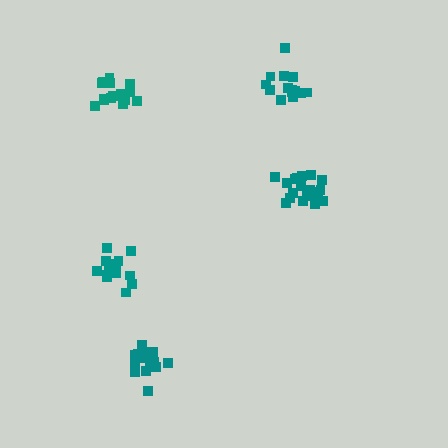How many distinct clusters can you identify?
There are 5 distinct clusters.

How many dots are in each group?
Group 1: 17 dots, Group 2: 15 dots, Group 3: 21 dots, Group 4: 16 dots, Group 5: 15 dots (84 total).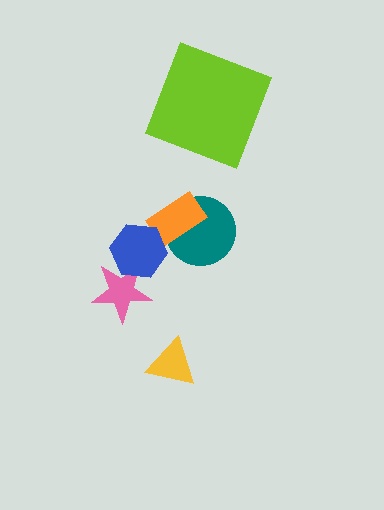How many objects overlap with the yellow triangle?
0 objects overlap with the yellow triangle.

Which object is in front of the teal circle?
The orange rectangle is in front of the teal circle.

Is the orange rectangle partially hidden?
Yes, it is partially covered by another shape.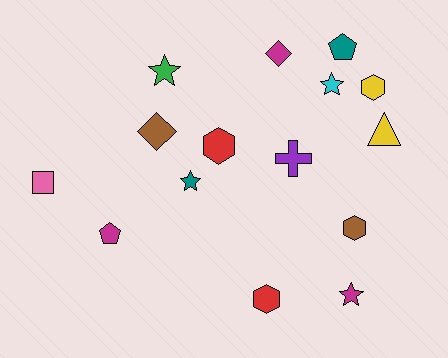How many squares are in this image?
There is 1 square.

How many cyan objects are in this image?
There is 1 cyan object.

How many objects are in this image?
There are 15 objects.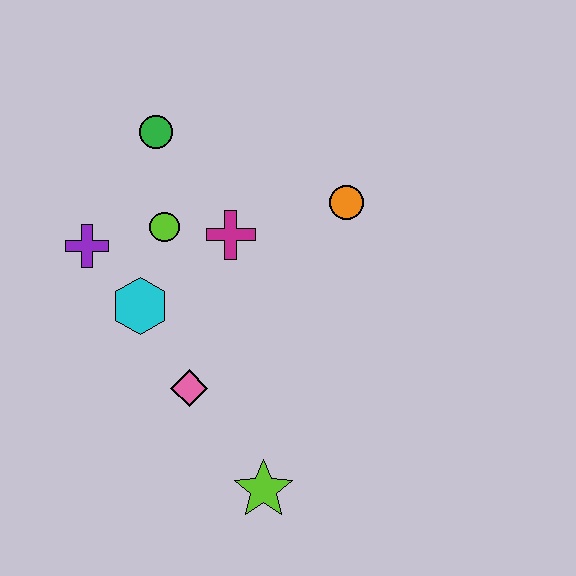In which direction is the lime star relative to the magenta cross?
The lime star is below the magenta cross.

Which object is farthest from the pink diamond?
The green circle is farthest from the pink diamond.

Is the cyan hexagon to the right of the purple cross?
Yes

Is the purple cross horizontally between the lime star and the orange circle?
No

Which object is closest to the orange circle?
The magenta cross is closest to the orange circle.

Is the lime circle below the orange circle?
Yes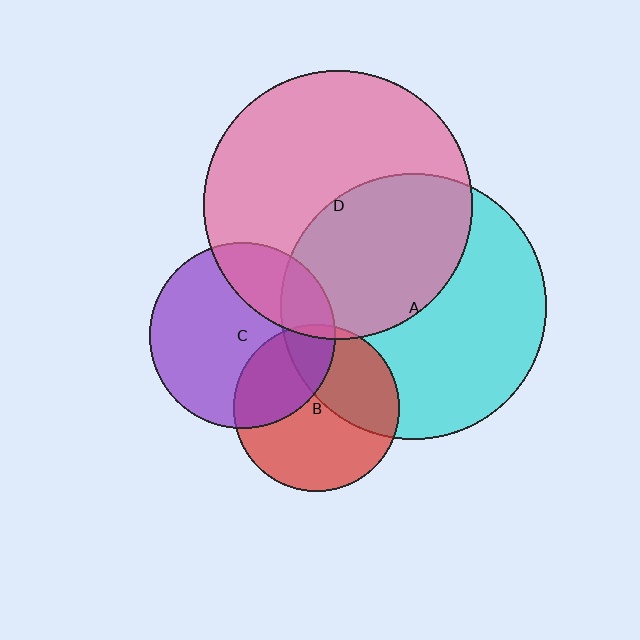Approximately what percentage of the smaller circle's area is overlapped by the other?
Approximately 35%.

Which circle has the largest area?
Circle D (pink).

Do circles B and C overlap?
Yes.